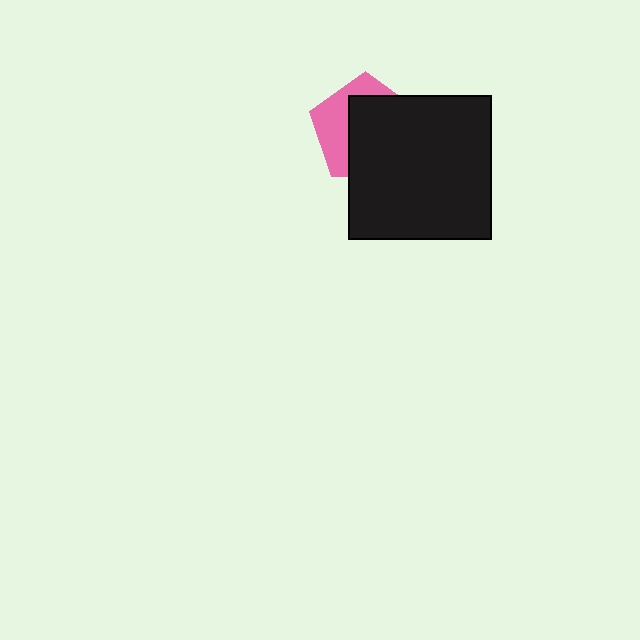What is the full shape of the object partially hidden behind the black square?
The partially hidden object is a pink pentagon.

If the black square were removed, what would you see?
You would see the complete pink pentagon.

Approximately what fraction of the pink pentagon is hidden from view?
Roughly 63% of the pink pentagon is hidden behind the black square.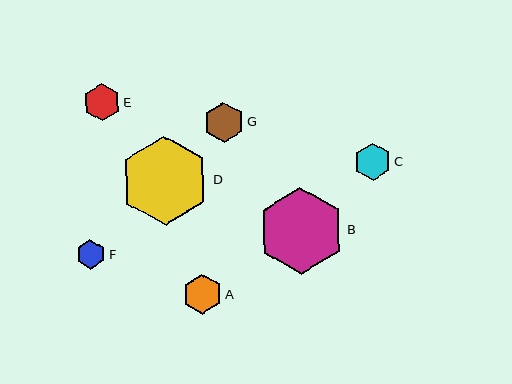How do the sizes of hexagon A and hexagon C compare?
Hexagon A and hexagon C are approximately the same size.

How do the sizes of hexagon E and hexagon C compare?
Hexagon E and hexagon C are approximately the same size.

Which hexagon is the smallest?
Hexagon F is the smallest with a size of approximately 29 pixels.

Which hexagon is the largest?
Hexagon D is the largest with a size of approximately 89 pixels.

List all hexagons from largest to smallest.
From largest to smallest: D, B, G, A, E, C, F.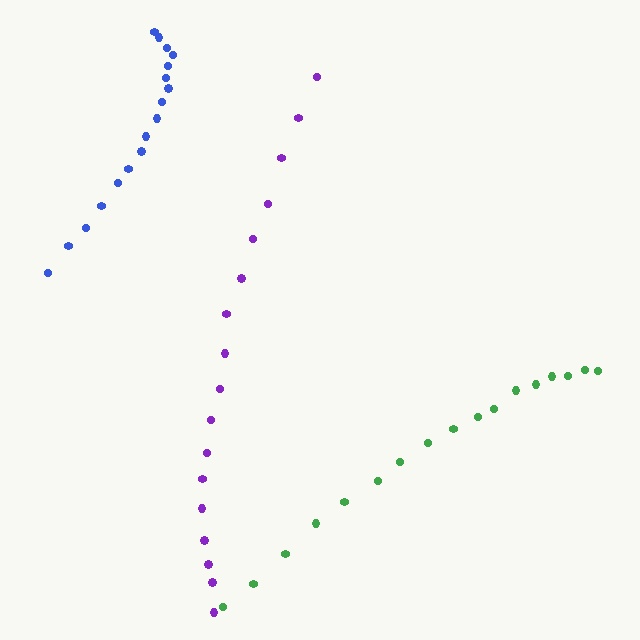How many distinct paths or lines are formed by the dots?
There are 3 distinct paths.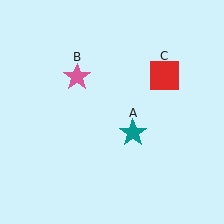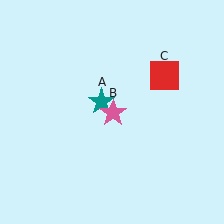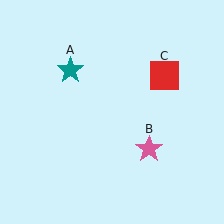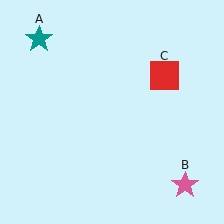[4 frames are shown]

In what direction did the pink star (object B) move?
The pink star (object B) moved down and to the right.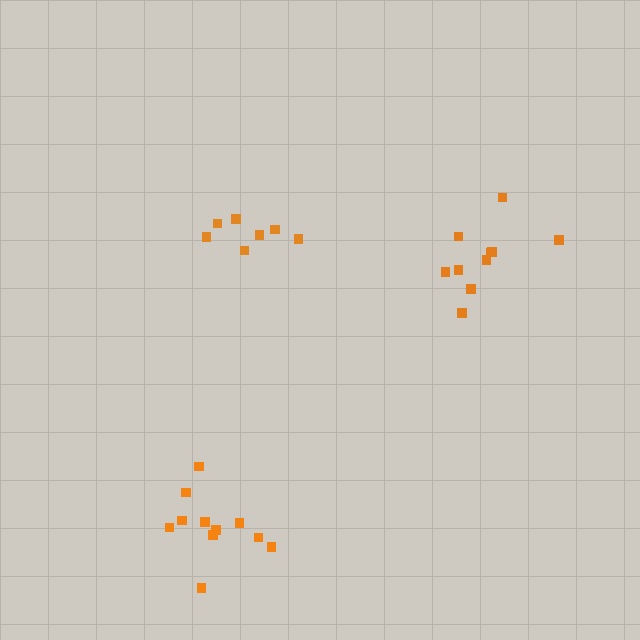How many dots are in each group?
Group 1: 11 dots, Group 2: 10 dots, Group 3: 7 dots (28 total).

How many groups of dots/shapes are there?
There are 3 groups.